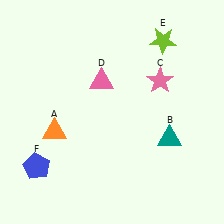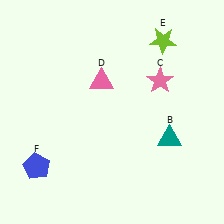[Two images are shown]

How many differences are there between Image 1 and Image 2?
There is 1 difference between the two images.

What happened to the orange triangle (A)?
The orange triangle (A) was removed in Image 2. It was in the bottom-left area of Image 1.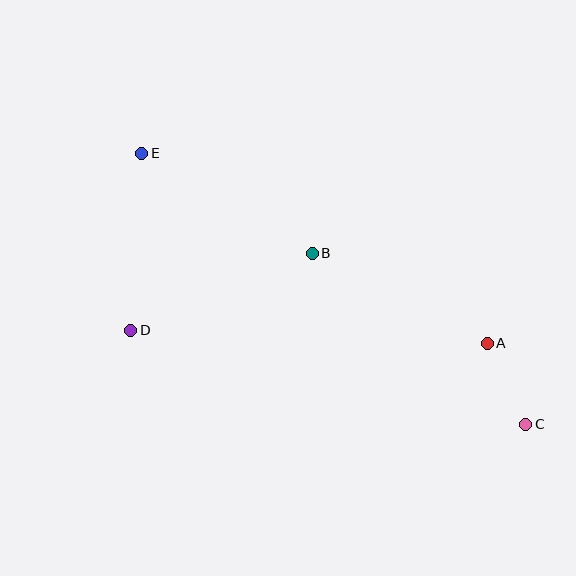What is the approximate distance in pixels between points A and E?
The distance between A and E is approximately 395 pixels.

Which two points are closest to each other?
Points A and C are closest to each other.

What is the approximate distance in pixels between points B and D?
The distance between B and D is approximately 197 pixels.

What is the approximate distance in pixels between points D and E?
The distance between D and E is approximately 178 pixels.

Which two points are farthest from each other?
Points C and E are farthest from each other.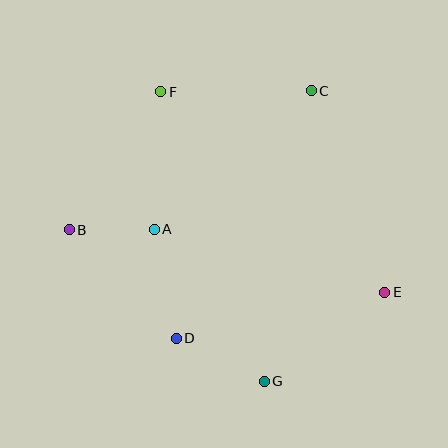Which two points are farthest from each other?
Points B and E are farthest from each other.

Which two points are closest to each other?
Points A and B are closest to each other.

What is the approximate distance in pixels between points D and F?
The distance between D and F is approximately 247 pixels.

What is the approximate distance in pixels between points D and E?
The distance between D and E is approximately 213 pixels.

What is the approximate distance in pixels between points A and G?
The distance between A and G is approximately 188 pixels.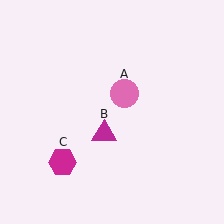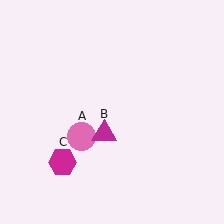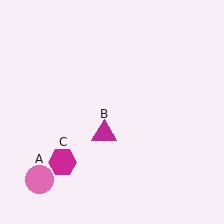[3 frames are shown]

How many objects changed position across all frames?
1 object changed position: pink circle (object A).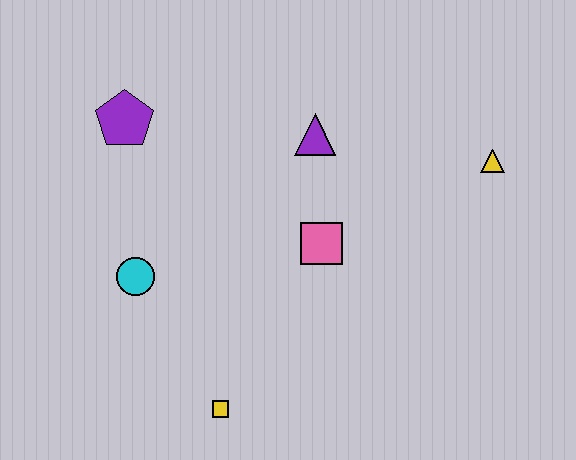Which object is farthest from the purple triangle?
The yellow square is farthest from the purple triangle.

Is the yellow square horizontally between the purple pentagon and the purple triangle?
Yes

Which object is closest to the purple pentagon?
The cyan circle is closest to the purple pentagon.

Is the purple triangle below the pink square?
No